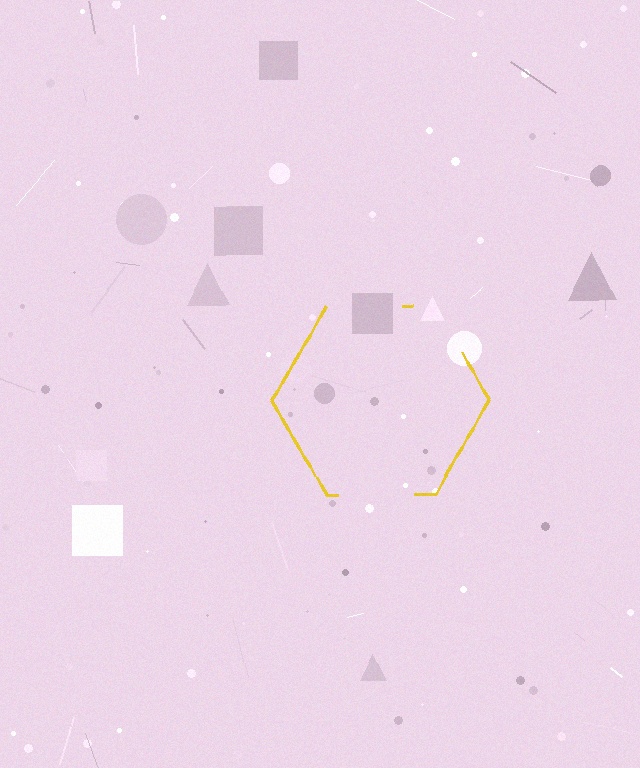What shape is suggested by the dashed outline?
The dashed outline suggests a hexagon.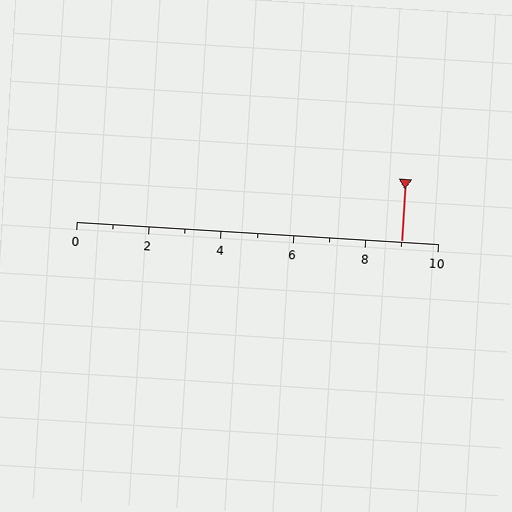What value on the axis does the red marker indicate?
The marker indicates approximately 9.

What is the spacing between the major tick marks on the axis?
The major ticks are spaced 2 apart.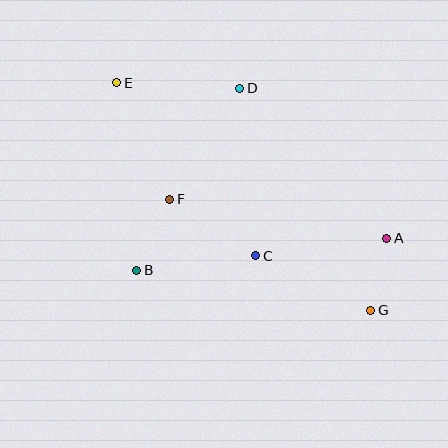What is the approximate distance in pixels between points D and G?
The distance between D and G is approximately 258 pixels.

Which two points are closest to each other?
Points A and G are closest to each other.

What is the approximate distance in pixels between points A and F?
The distance between A and F is approximately 221 pixels.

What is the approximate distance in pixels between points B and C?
The distance between B and C is approximately 120 pixels.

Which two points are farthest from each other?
Points E and G are farthest from each other.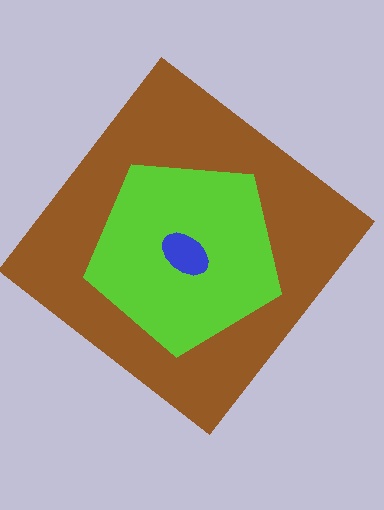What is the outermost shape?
The brown diamond.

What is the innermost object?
The blue ellipse.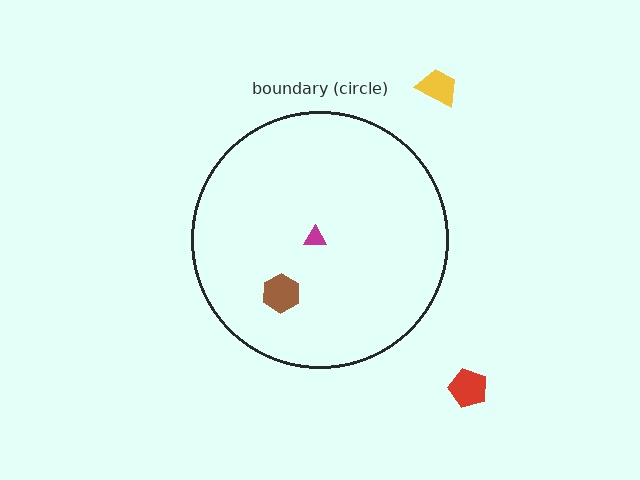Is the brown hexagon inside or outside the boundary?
Inside.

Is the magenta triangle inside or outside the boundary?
Inside.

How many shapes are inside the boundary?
2 inside, 2 outside.